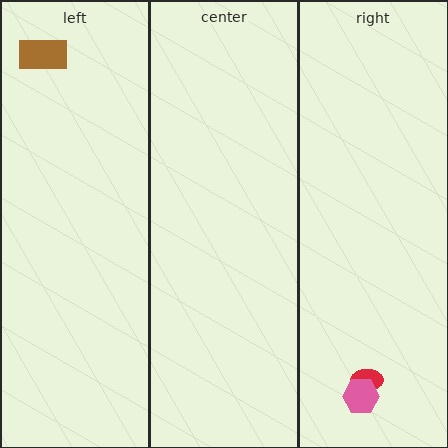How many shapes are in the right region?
2.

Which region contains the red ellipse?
The right region.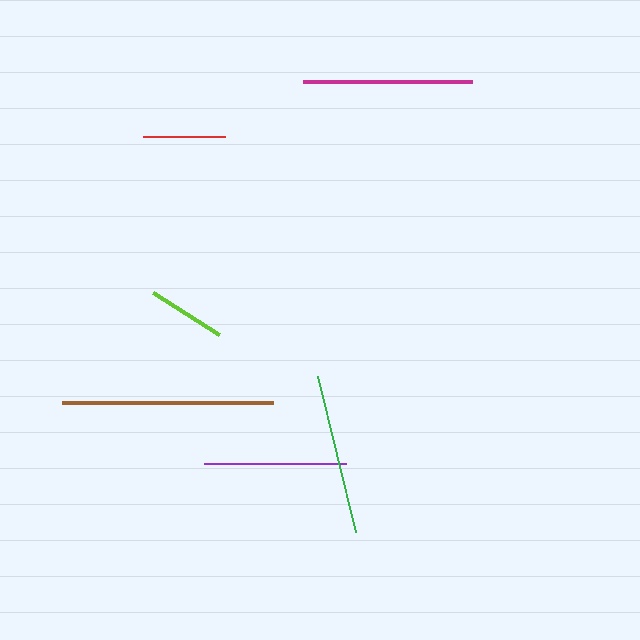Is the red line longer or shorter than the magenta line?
The magenta line is longer than the red line.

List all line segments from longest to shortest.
From longest to shortest: brown, magenta, green, purple, red, lime.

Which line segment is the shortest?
The lime line is the shortest at approximately 78 pixels.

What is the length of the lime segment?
The lime segment is approximately 78 pixels long.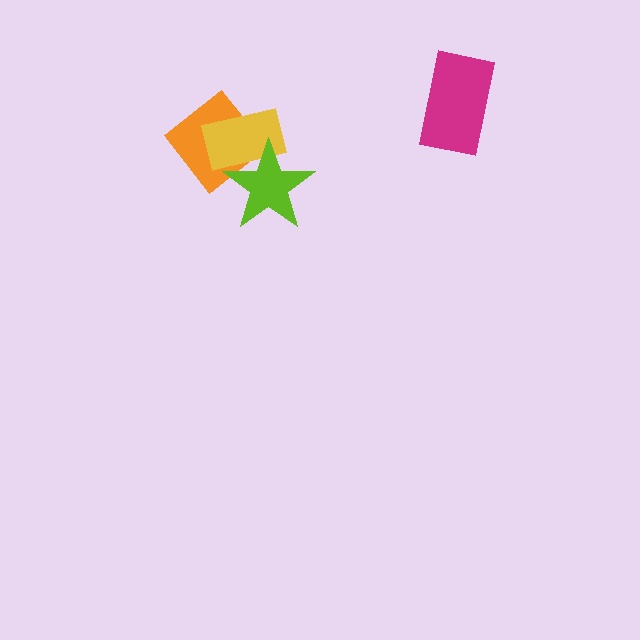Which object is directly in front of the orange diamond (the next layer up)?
The yellow rectangle is directly in front of the orange diamond.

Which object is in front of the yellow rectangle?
The lime star is in front of the yellow rectangle.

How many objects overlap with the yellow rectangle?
2 objects overlap with the yellow rectangle.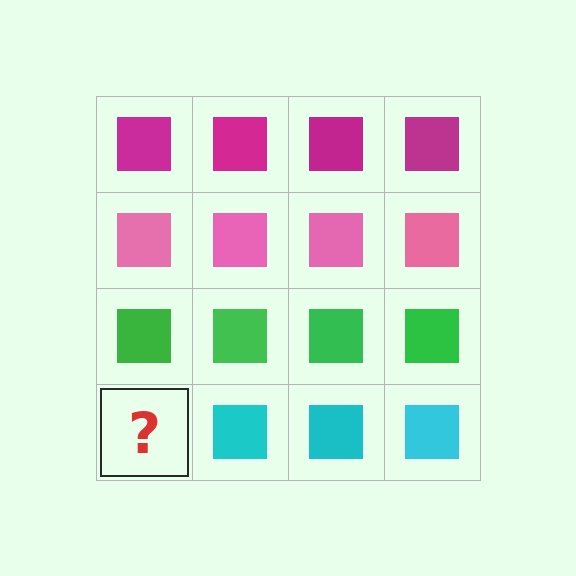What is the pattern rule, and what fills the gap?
The rule is that each row has a consistent color. The gap should be filled with a cyan square.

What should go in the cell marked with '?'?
The missing cell should contain a cyan square.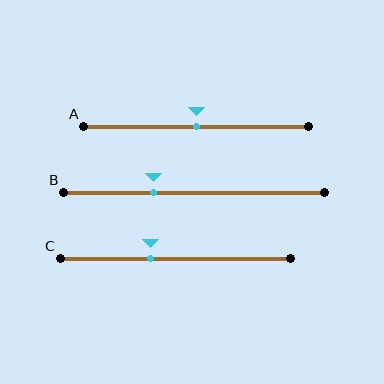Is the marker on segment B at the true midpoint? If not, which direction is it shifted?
No, the marker on segment B is shifted to the left by about 15% of the segment length.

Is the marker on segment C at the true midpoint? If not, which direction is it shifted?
No, the marker on segment C is shifted to the left by about 11% of the segment length.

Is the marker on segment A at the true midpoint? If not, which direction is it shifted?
Yes, the marker on segment A is at the true midpoint.